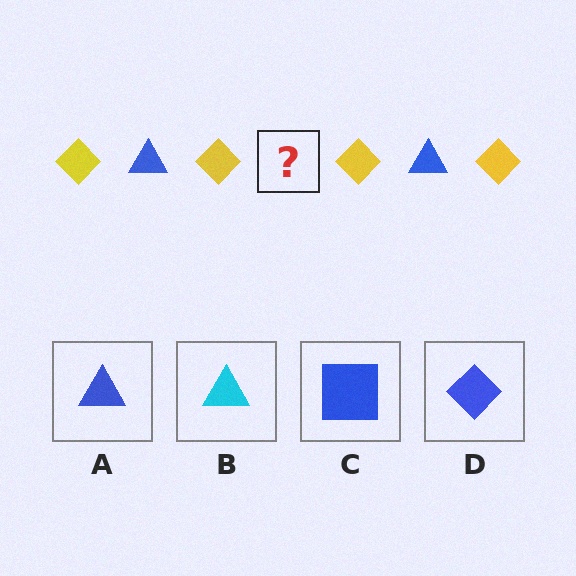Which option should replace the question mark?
Option A.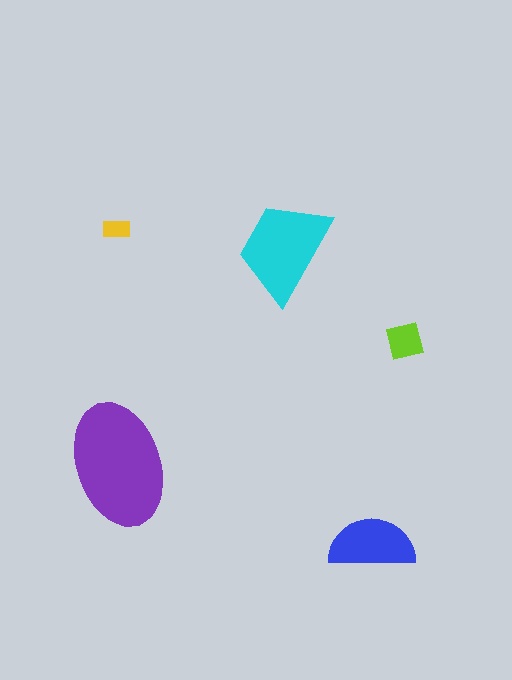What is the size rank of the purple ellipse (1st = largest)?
1st.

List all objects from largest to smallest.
The purple ellipse, the cyan trapezoid, the blue semicircle, the lime square, the yellow rectangle.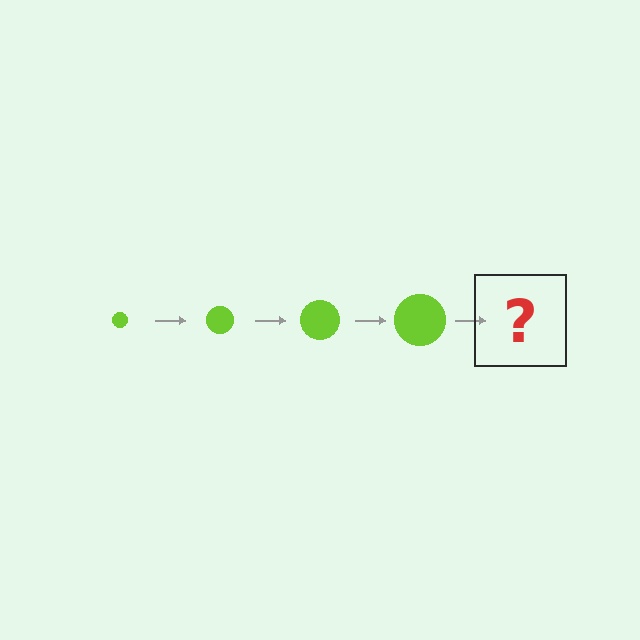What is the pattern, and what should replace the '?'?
The pattern is that the circle gets progressively larger each step. The '?' should be a lime circle, larger than the previous one.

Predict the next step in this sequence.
The next step is a lime circle, larger than the previous one.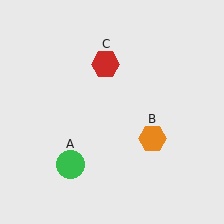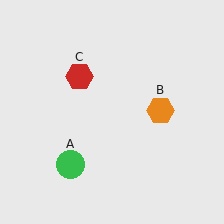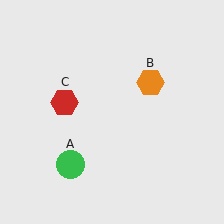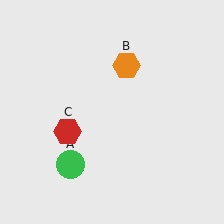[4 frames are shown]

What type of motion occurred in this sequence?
The orange hexagon (object B), red hexagon (object C) rotated counterclockwise around the center of the scene.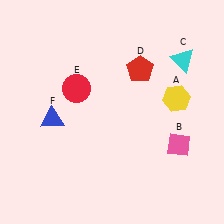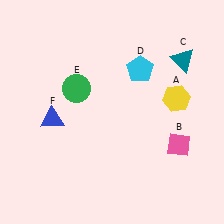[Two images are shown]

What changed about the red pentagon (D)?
In Image 1, D is red. In Image 2, it changed to cyan.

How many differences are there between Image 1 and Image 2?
There are 3 differences between the two images.